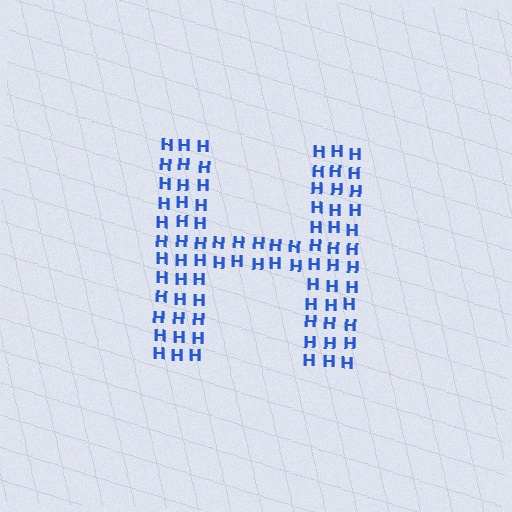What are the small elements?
The small elements are letter H's.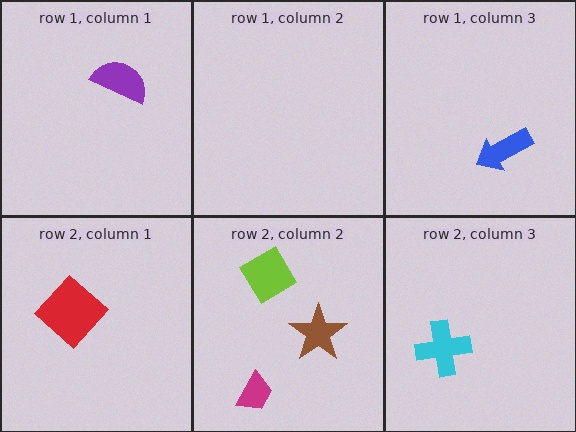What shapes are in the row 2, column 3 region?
The cyan cross.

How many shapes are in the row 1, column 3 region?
1.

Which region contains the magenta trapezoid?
The row 2, column 2 region.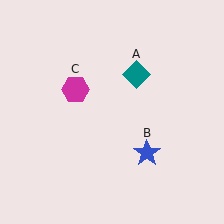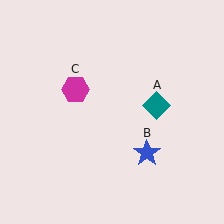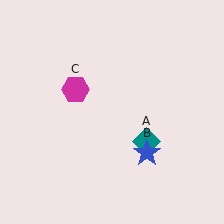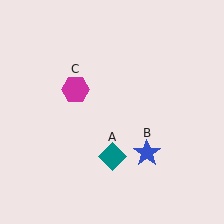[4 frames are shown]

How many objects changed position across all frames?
1 object changed position: teal diamond (object A).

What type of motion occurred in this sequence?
The teal diamond (object A) rotated clockwise around the center of the scene.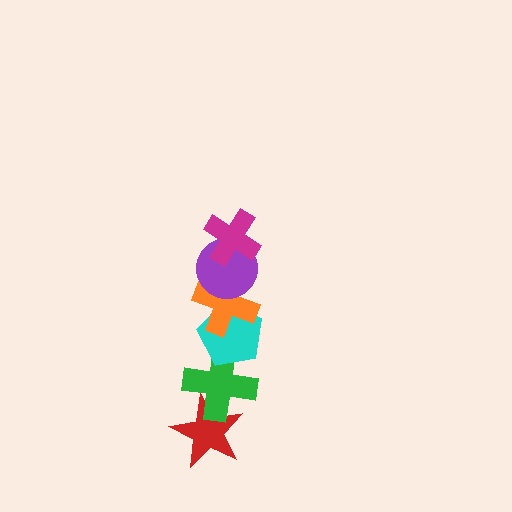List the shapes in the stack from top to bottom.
From top to bottom: the magenta cross, the purple circle, the orange cross, the cyan pentagon, the green cross, the red star.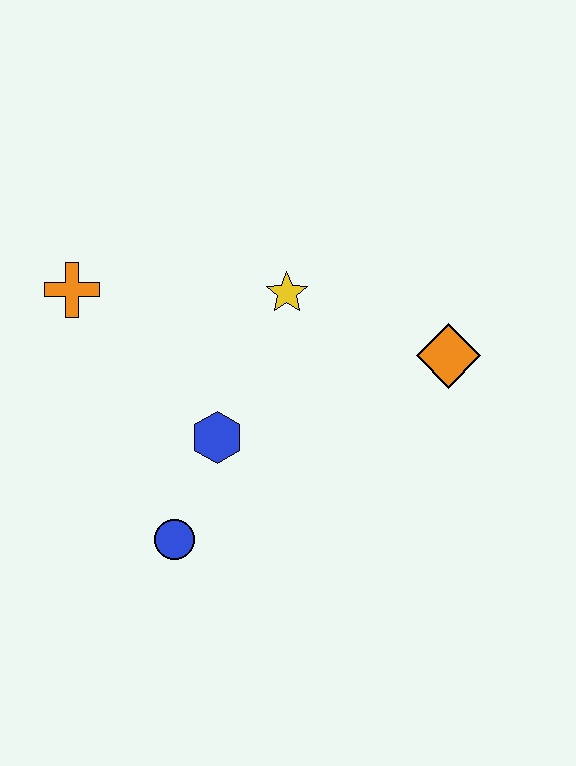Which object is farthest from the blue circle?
The orange diamond is farthest from the blue circle.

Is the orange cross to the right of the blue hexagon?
No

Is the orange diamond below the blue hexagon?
No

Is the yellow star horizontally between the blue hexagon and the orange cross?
No